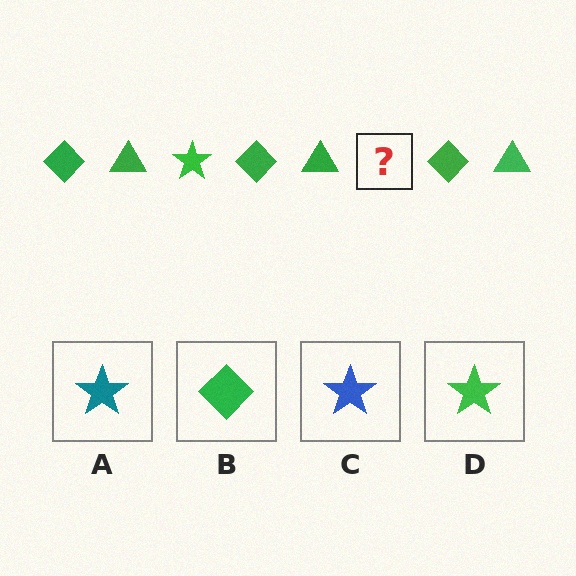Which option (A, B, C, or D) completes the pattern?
D.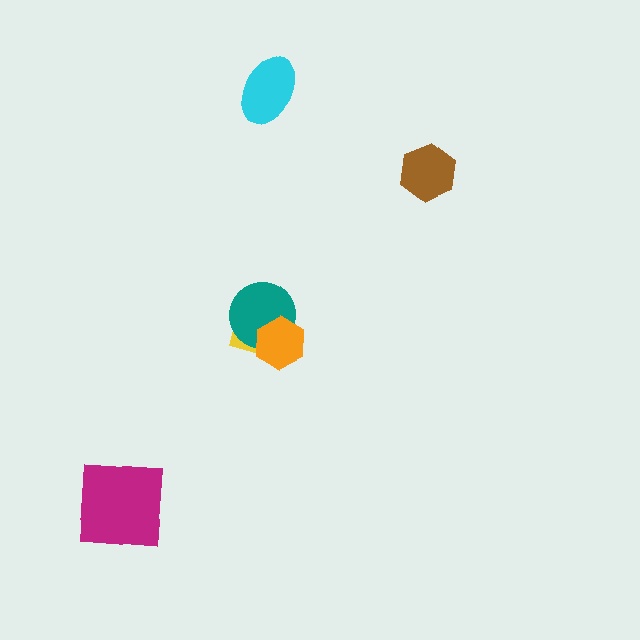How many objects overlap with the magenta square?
0 objects overlap with the magenta square.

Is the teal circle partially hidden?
Yes, it is partially covered by another shape.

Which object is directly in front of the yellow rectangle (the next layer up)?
The teal circle is directly in front of the yellow rectangle.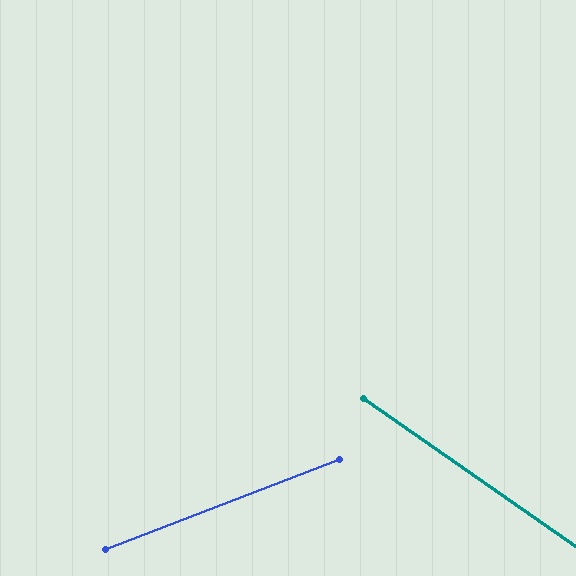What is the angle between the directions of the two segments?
Approximately 56 degrees.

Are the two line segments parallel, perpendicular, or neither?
Neither parallel nor perpendicular — they differ by about 56°.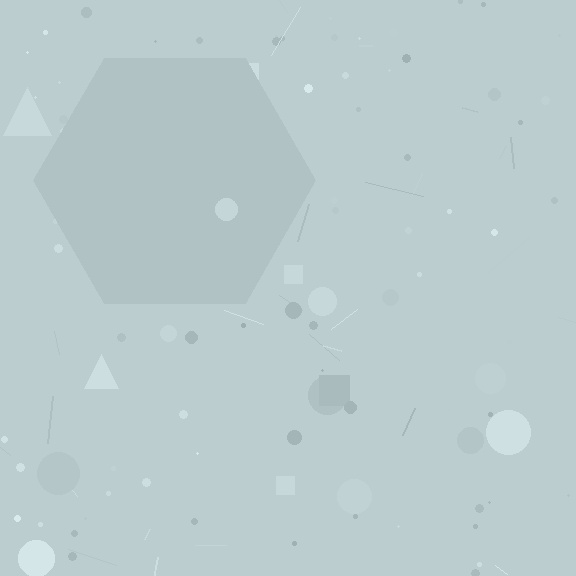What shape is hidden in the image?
A hexagon is hidden in the image.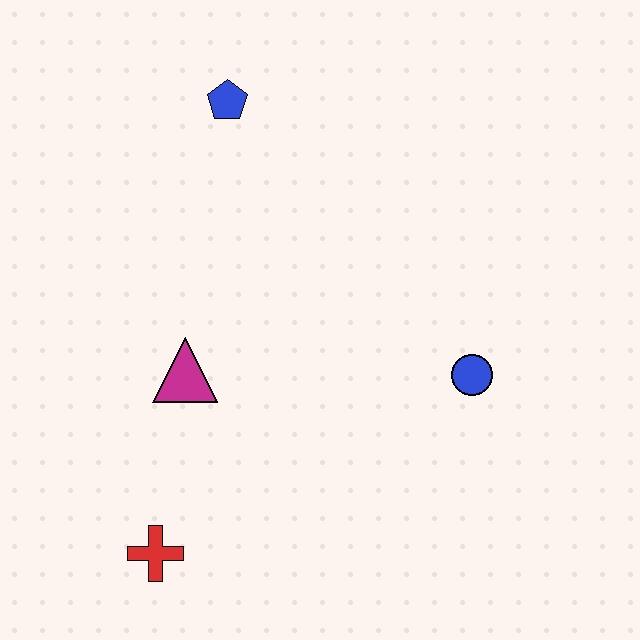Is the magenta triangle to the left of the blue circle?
Yes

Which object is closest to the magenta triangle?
The red cross is closest to the magenta triangle.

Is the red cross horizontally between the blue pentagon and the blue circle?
No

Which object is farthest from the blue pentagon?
The red cross is farthest from the blue pentagon.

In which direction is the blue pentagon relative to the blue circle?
The blue pentagon is above the blue circle.